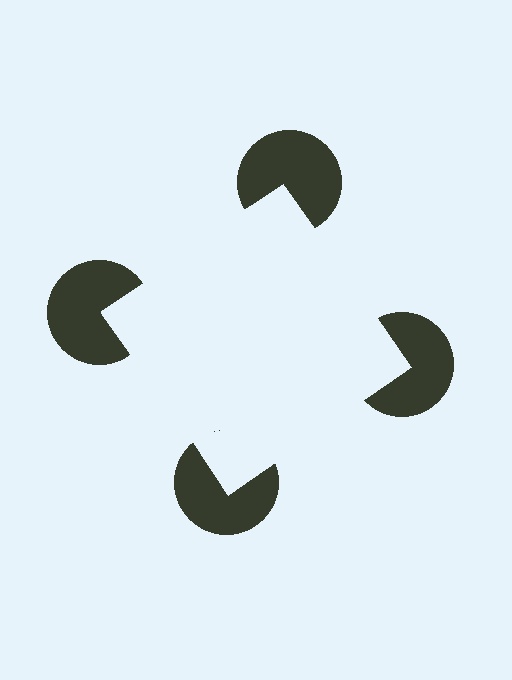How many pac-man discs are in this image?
There are 4 — one at each vertex of the illusory square.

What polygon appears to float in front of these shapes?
An illusory square — its edges are inferred from the aligned wedge cuts in the pac-man discs, not physically drawn.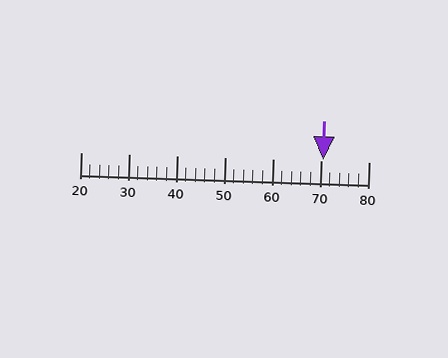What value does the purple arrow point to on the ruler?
The purple arrow points to approximately 70.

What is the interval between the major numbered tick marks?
The major tick marks are spaced 10 units apart.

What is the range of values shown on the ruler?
The ruler shows values from 20 to 80.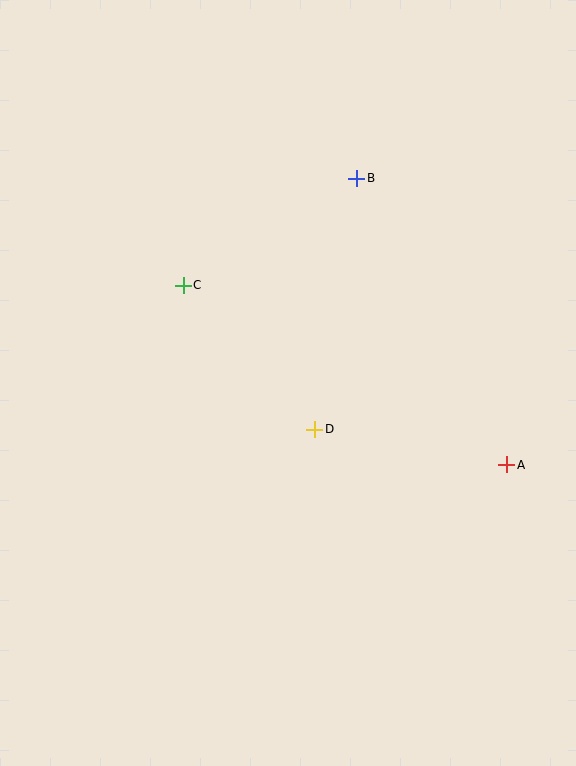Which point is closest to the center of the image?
Point D at (315, 429) is closest to the center.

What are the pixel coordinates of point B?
Point B is at (357, 178).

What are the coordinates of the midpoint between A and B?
The midpoint between A and B is at (432, 321).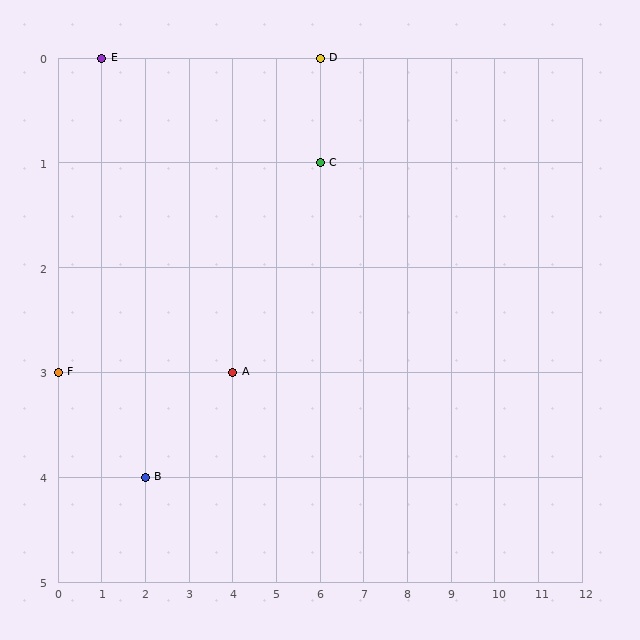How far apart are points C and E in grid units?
Points C and E are 5 columns and 1 row apart (about 5.1 grid units diagonally).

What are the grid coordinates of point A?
Point A is at grid coordinates (4, 3).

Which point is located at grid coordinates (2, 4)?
Point B is at (2, 4).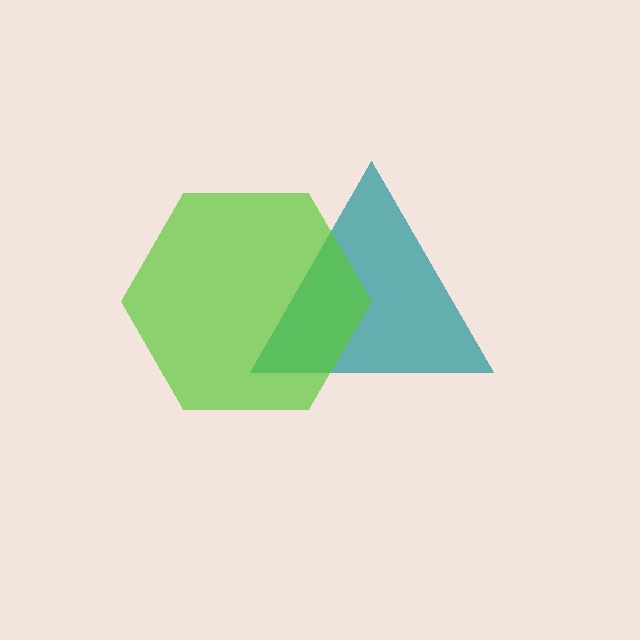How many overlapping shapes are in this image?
There are 2 overlapping shapes in the image.